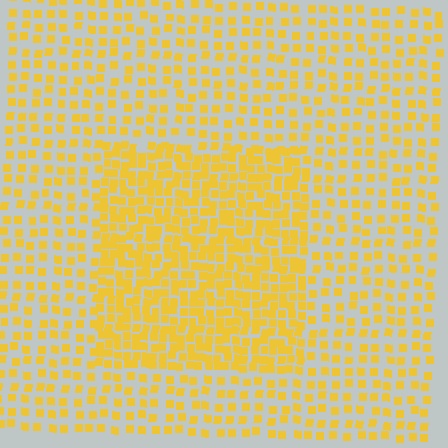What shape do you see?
I see a rectangle.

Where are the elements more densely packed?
The elements are more densely packed inside the rectangle boundary.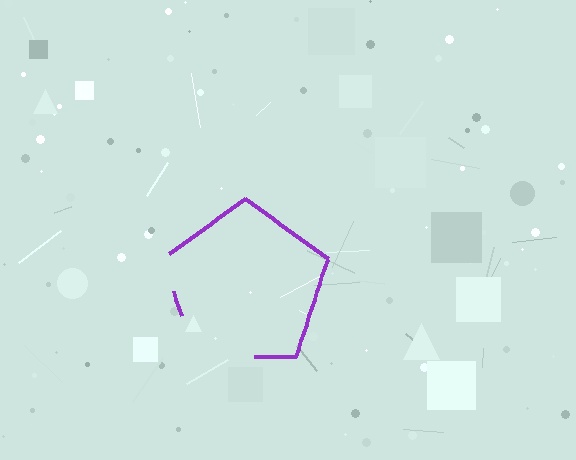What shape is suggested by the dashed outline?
The dashed outline suggests a pentagon.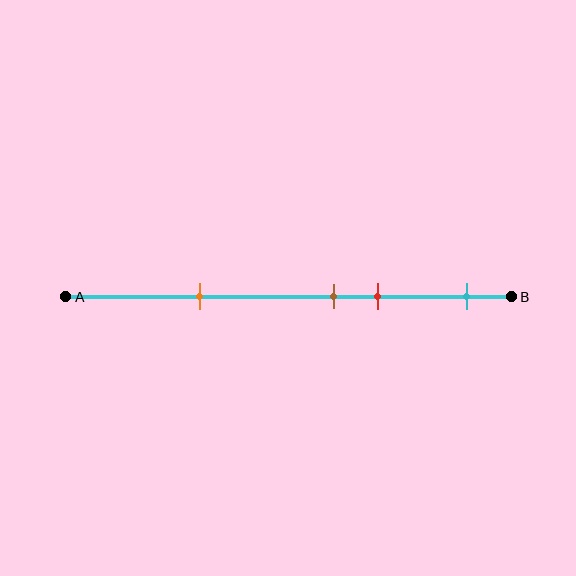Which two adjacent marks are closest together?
The brown and red marks are the closest adjacent pair.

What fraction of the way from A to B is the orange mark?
The orange mark is approximately 30% (0.3) of the way from A to B.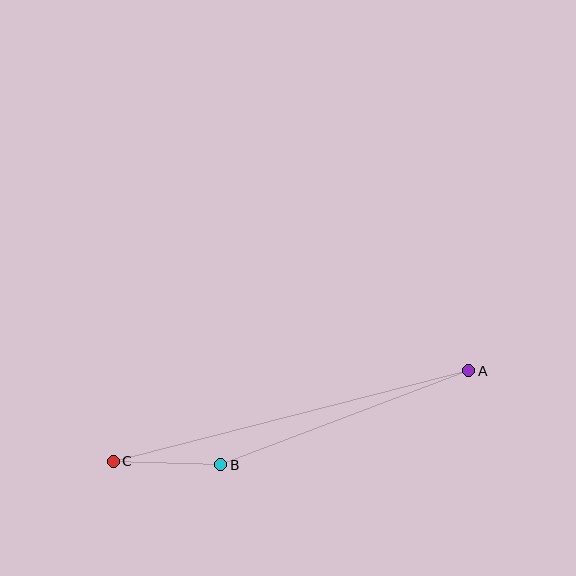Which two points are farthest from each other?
Points A and C are farthest from each other.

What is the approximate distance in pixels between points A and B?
The distance between A and B is approximately 265 pixels.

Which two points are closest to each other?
Points B and C are closest to each other.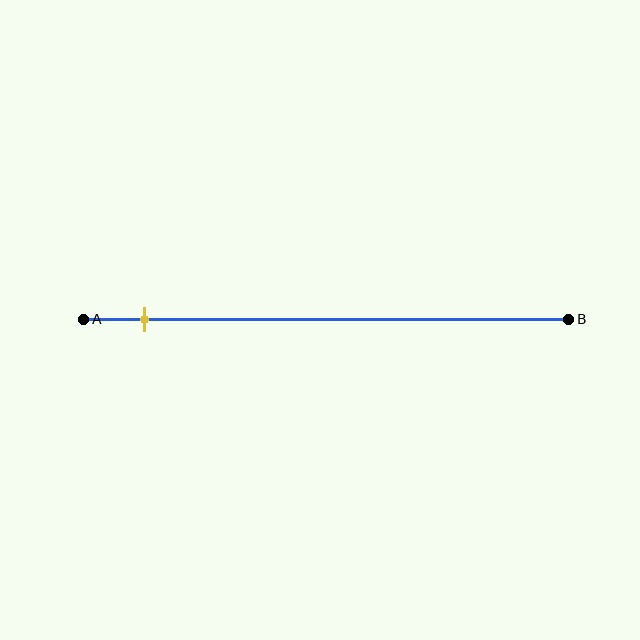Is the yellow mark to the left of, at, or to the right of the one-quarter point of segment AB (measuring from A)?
The yellow mark is to the left of the one-quarter point of segment AB.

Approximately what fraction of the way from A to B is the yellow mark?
The yellow mark is approximately 15% of the way from A to B.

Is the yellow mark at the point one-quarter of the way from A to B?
No, the mark is at about 15% from A, not at the 25% one-quarter point.